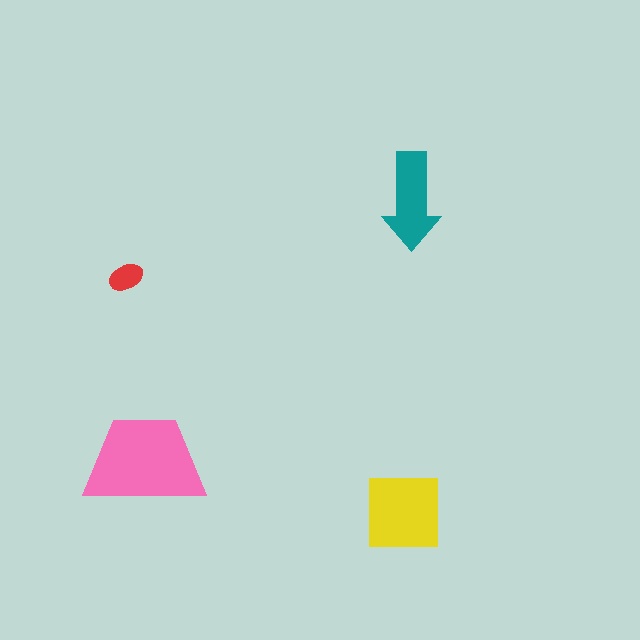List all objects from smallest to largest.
The red ellipse, the teal arrow, the yellow square, the pink trapezoid.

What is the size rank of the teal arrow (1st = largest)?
3rd.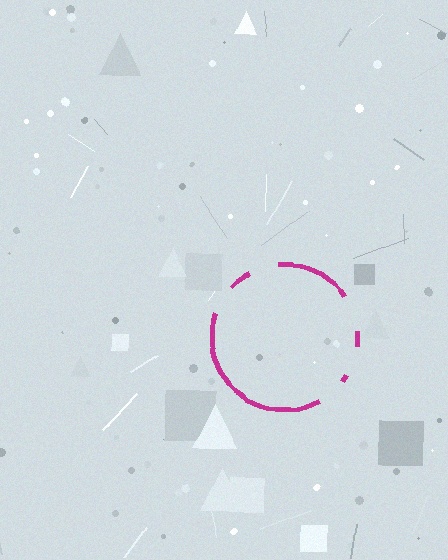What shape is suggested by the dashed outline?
The dashed outline suggests a circle.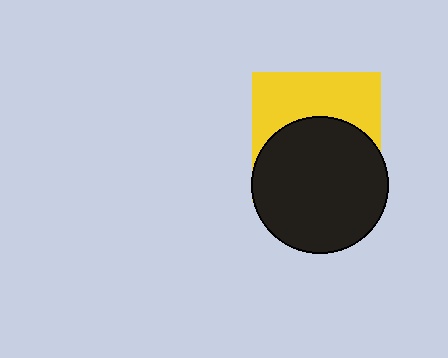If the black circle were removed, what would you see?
You would see the complete yellow square.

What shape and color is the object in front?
The object in front is a black circle.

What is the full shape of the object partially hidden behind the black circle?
The partially hidden object is a yellow square.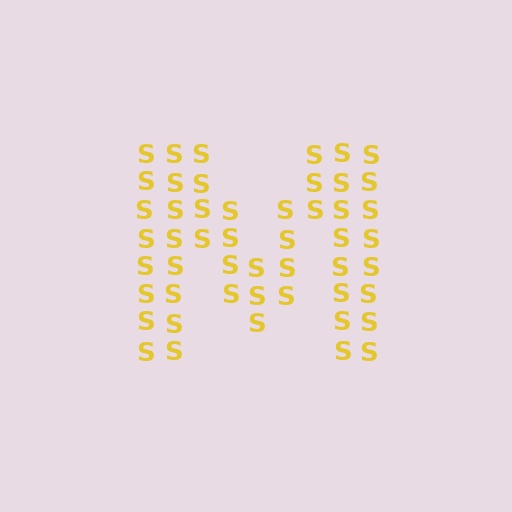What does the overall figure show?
The overall figure shows the letter M.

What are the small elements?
The small elements are letter S's.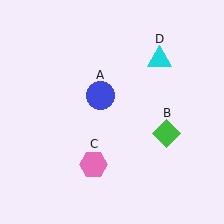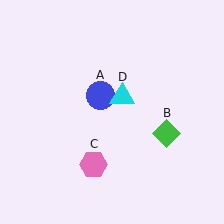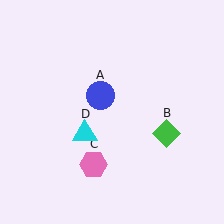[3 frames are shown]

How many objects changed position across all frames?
1 object changed position: cyan triangle (object D).